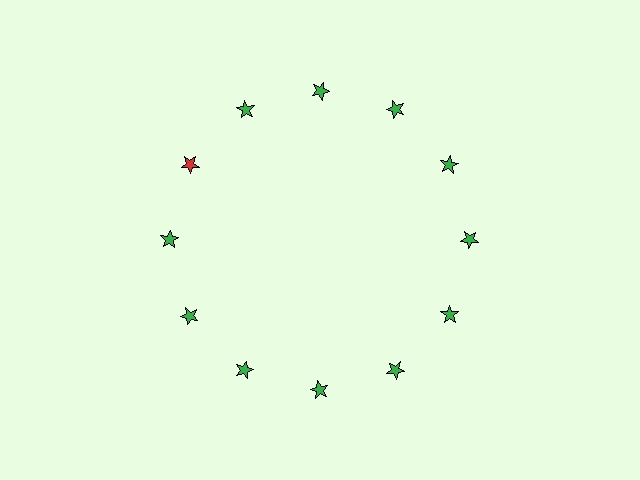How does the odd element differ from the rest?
It has a different color: red instead of green.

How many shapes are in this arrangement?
There are 12 shapes arranged in a ring pattern.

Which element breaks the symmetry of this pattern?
The red star at roughly the 10 o'clock position breaks the symmetry. All other shapes are green stars.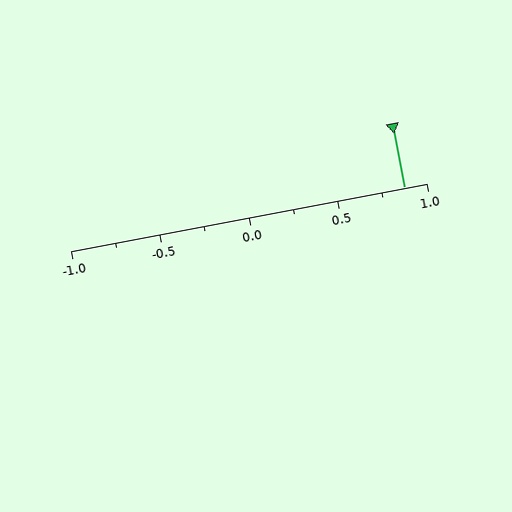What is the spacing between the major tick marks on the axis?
The major ticks are spaced 0.5 apart.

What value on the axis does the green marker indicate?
The marker indicates approximately 0.88.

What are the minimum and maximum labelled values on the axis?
The axis runs from -1.0 to 1.0.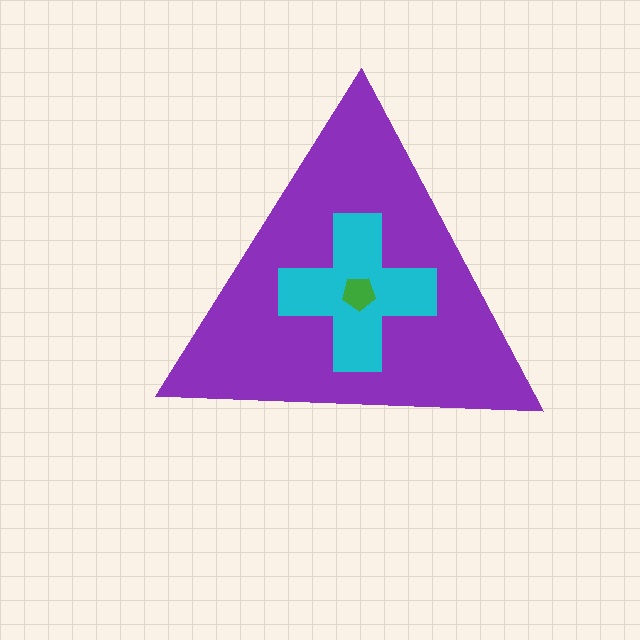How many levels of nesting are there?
3.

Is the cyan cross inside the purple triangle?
Yes.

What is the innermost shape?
The green pentagon.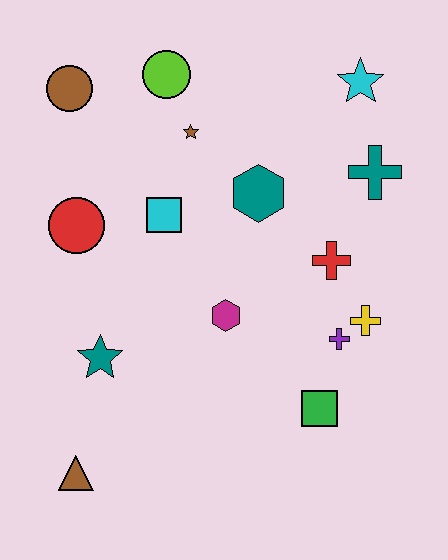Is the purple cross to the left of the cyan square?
No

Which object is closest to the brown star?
The lime circle is closest to the brown star.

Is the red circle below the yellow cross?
No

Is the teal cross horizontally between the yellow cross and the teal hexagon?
No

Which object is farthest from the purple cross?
The brown circle is farthest from the purple cross.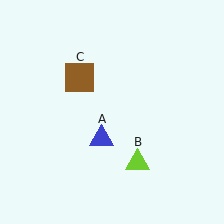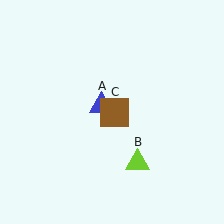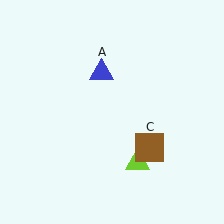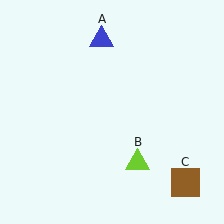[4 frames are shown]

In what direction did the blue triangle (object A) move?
The blue triangle (object A) moved up.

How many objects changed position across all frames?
2 objects changed position: blue triangle (object A), brown square (object C).